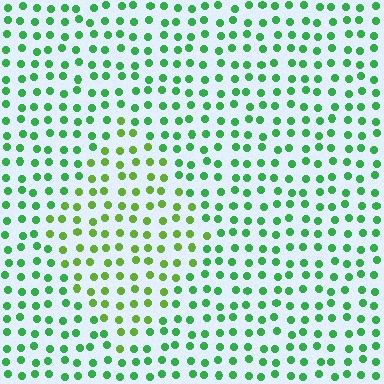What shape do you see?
I see a diamond.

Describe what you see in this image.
The image is filled with small green elements in a uniform arrangement. A diamond-shaped region is visible where the elements are tinted to a slightly different hue, forming a subtle color boundary.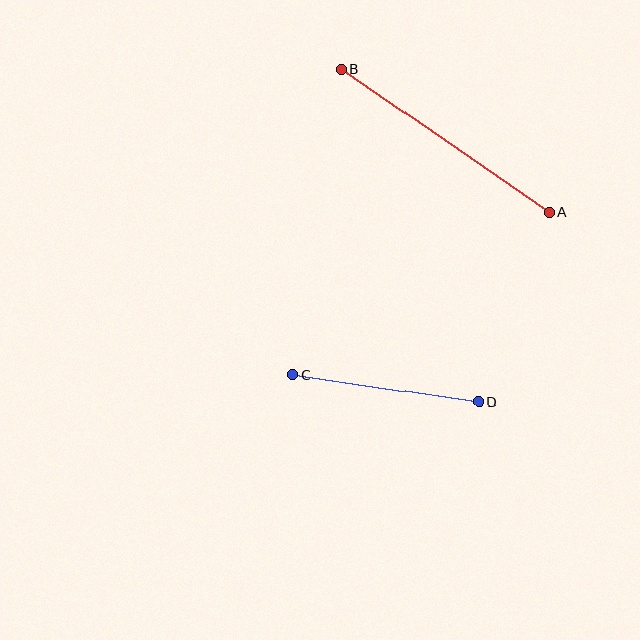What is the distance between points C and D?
The distance is approximately 188 pixels.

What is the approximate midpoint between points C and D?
The midpoint is at approximately (386, 388) pixels.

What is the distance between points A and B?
The distance is approximately 253 pixels.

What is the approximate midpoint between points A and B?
The midpoint is at approximately (445, 140) pixels.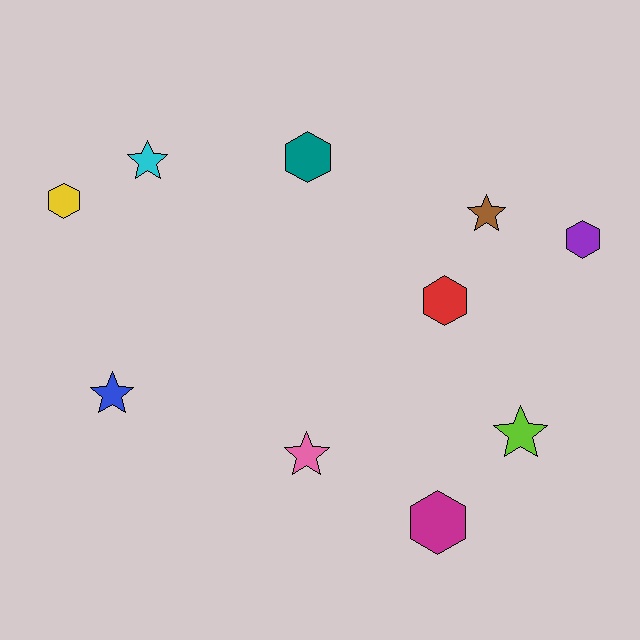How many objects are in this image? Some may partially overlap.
There are 10 objects.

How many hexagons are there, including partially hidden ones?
There are 5 hexagons.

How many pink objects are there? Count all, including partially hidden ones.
There is 1 pink object.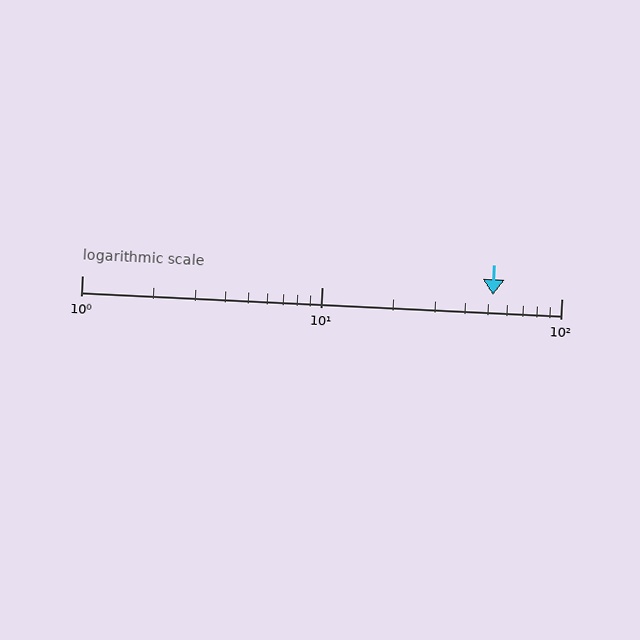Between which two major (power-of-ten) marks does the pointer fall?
The pointer is between 10 and 100.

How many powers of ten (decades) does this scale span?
The scale spans 2 decades, from 1 to 100.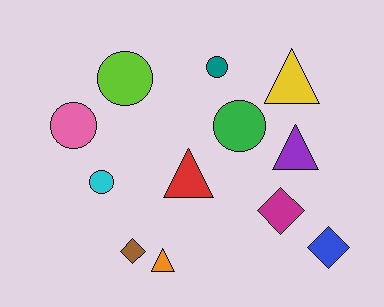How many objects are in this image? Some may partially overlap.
There are 12 objects.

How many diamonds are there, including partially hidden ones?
There are 3 diamonds.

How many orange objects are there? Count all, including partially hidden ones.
There is 1 orange object.